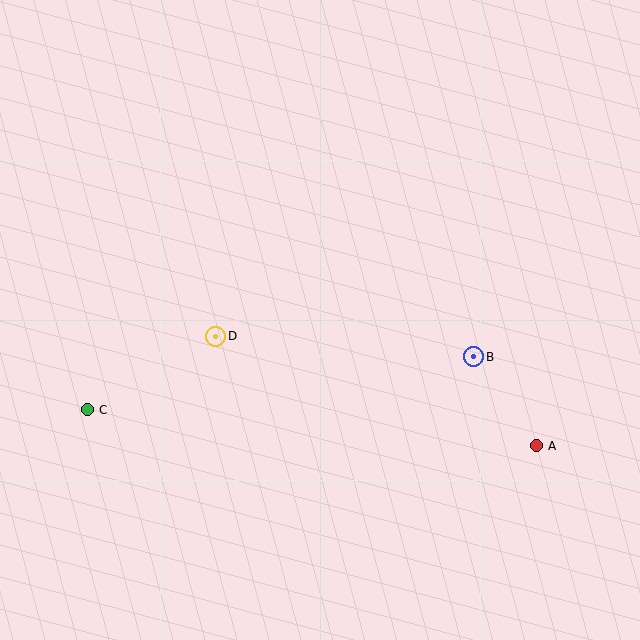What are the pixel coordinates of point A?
Point A is at (536, 446).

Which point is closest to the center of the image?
Point D at (216, 336) is closest to the center.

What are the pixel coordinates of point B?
Point B is at (474, 357).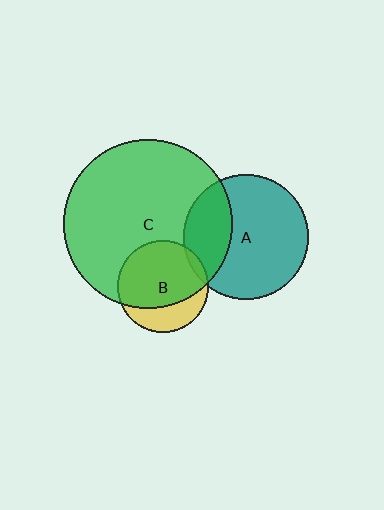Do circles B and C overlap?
Yes.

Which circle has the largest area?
Circle C (green).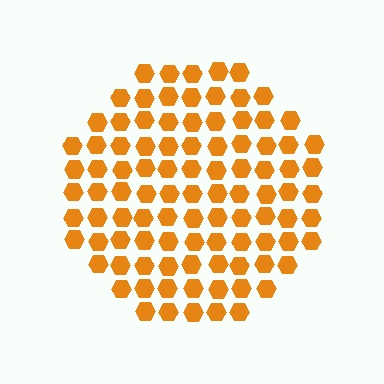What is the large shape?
The large shape is a circle.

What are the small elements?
The small elements are hexagons.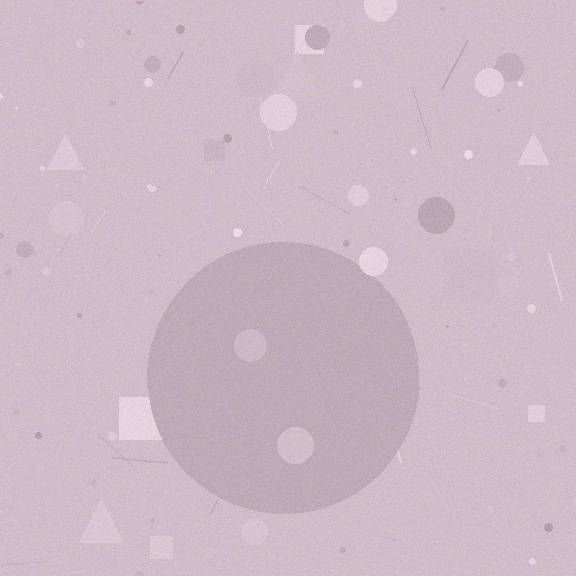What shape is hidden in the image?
A circle is hidden in the image.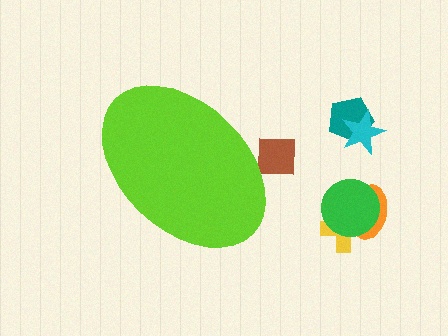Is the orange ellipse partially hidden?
No, the orange ellipse is fully visible.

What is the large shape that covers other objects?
A lime ellipse.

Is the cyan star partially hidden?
No, the cyan star is fully visible.